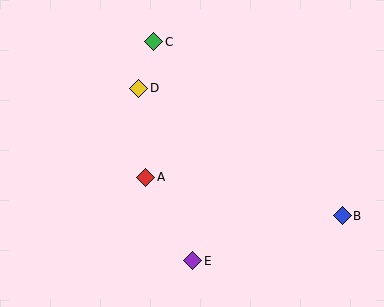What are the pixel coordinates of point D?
Point D is at (139, 88).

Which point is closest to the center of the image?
Point A at (146, 177) is closest to the center.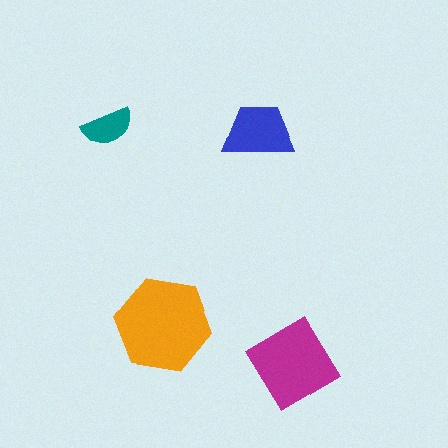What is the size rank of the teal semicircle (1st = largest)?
4th.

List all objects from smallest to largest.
The teal semicircle, the blue trapezoid, the magenta diamond, the orange hexagon.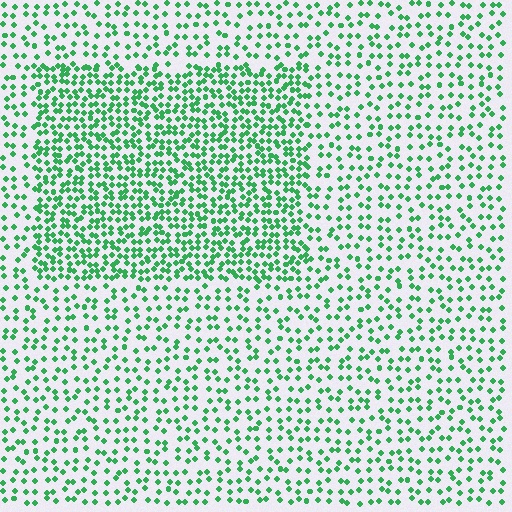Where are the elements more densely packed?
The elements are more densely packed inside the rectangle boundary.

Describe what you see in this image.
The image contains small green elements arranged at two different densities. A rectangle-shaped region is visible where the elements are more densely packed than the surrounding area.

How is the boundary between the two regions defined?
The boundary is defined by a change in element density (approximately 2.0x ratio). All elements are the same color, size, and shape.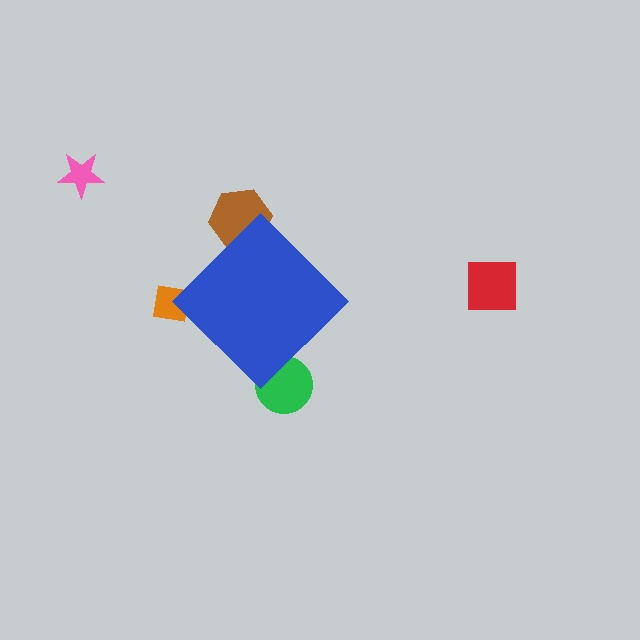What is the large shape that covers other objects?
A blue diamond.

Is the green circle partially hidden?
Yes, the green circle is partially hidden behind the blue diamond.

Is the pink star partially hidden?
No, the pink star is fully visible.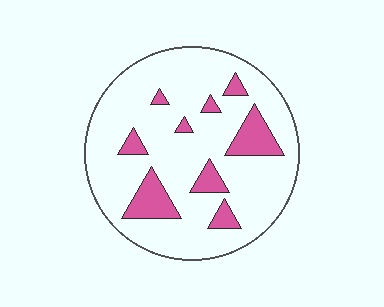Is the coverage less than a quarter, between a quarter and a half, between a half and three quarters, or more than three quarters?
Less than a quarter.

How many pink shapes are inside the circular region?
9.